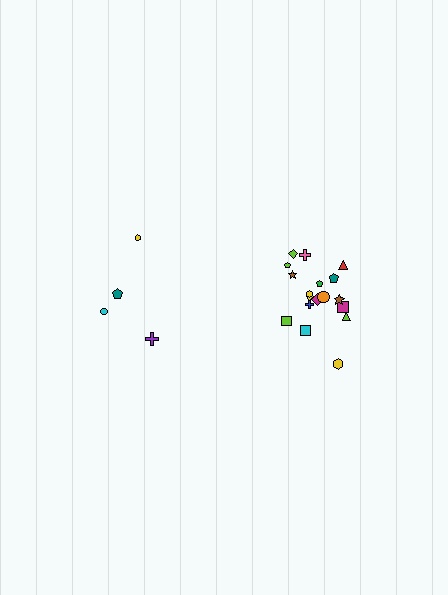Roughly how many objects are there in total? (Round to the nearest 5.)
Roughly 20 objects in total.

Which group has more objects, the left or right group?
The right group.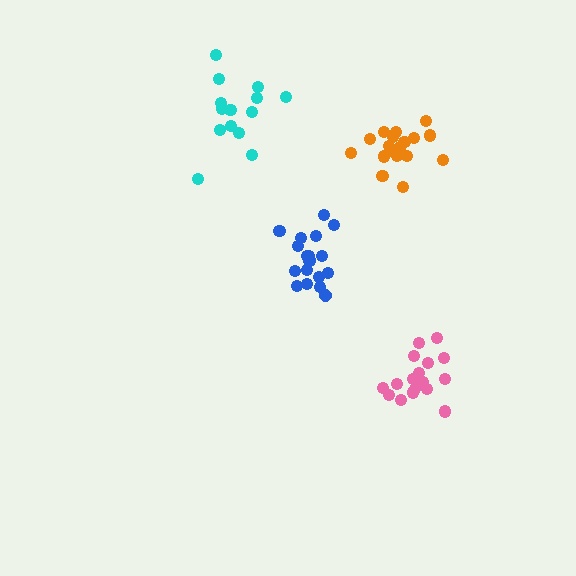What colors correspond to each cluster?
The clusters are colored: blue, orange, pink, cyan.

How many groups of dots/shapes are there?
There are 4 groups.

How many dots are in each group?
Group 1: 19 dots, Group 2: 19 dots, Group 3: 18 dots, Group 4: 14 dots (70 total).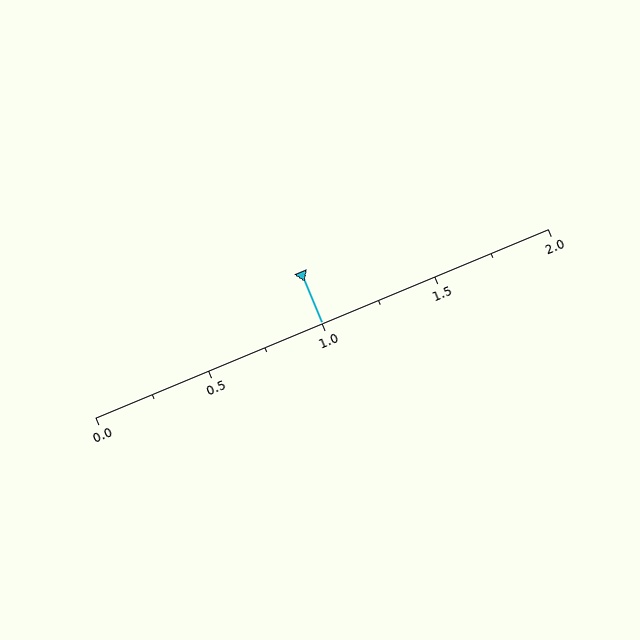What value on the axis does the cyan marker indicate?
The marker indicates approximately 1.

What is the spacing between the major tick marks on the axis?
The major ticks are spaced 0.5 apart.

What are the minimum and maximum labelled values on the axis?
The axis runs from 0.0 to 2.0.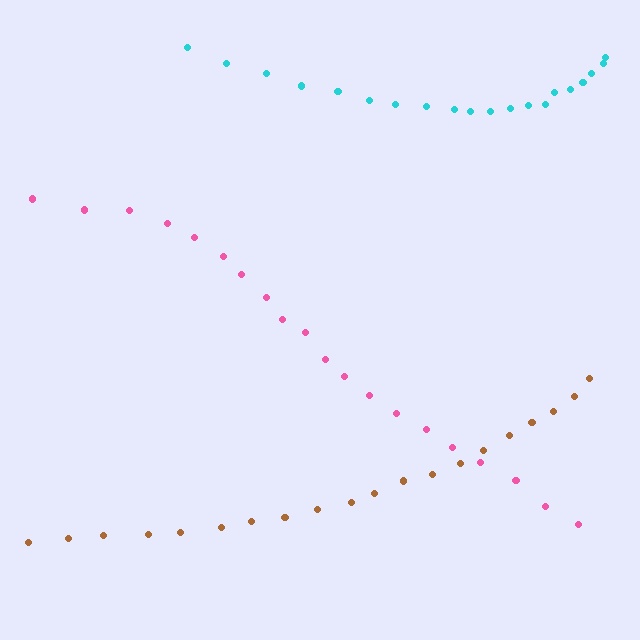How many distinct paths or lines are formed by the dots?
There are 3 distinct paths.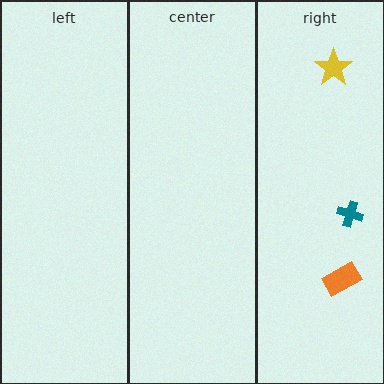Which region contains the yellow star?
The right region.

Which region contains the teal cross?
The right region.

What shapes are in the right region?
The orange rectangle, the yellow star, the teal cross.